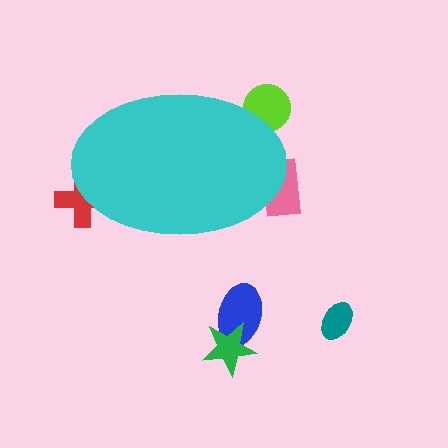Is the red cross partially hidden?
Yes, the red cross is partially hidden behind the cyan ellipse.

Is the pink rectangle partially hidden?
Yes, the pink rectangle is partially hidden behind the cyan ellipse.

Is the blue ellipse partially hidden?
No, the blue ellipse is fully visible.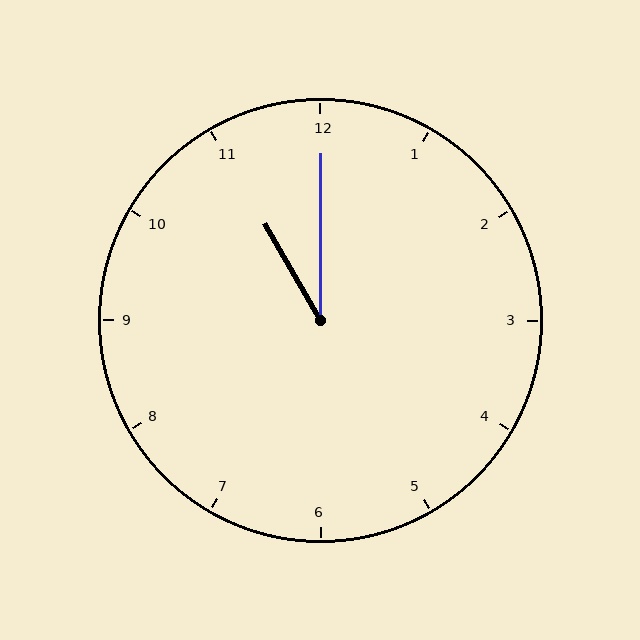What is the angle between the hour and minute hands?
Approximately 30 degrees.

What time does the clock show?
11:00.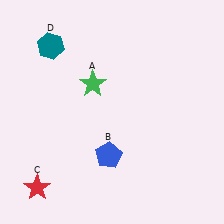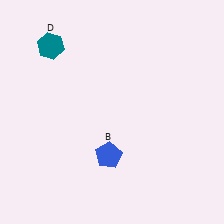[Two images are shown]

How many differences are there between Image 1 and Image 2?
There are 2 differences between the two images.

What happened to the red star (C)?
The red star (C) was removed in Image 2. It was in the bottom-left area of Image 1.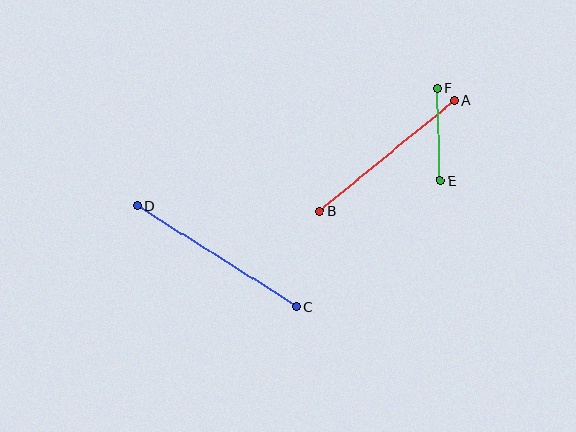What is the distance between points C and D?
The distance is approximately 188 pixels.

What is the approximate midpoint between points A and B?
The midpoint is at approximately (387, 156) pixels.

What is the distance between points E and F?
The distance is approximately 92 pixels.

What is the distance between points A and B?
The distance is approximately 174 pixels.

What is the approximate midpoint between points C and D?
The midpoint is at approximately (217, 256) pixels.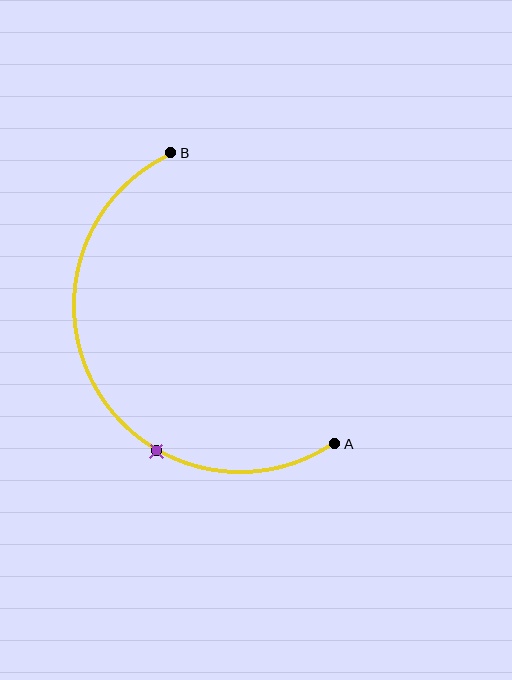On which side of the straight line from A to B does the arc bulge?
The arc bulges to the left of the straight line connecting A and B.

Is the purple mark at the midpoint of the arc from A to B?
No. The purple mark lies on the arc but is closer to endpoint A. The arc midpoint would be at the point on the curve equidistant along the arc from both A and B.